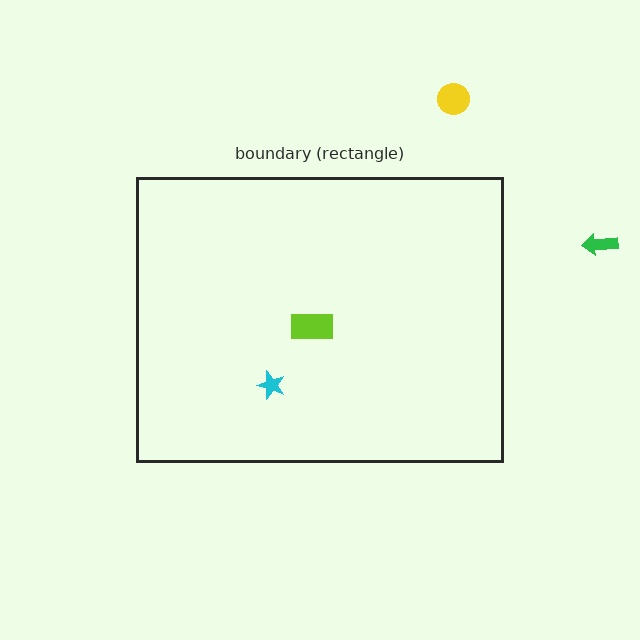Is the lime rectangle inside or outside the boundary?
Inside.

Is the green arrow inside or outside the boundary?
Outside.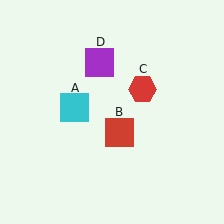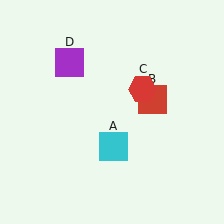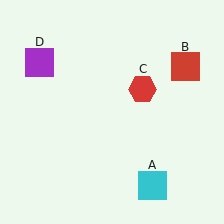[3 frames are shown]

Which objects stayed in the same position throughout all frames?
Red hexagon (object C) remained stationary.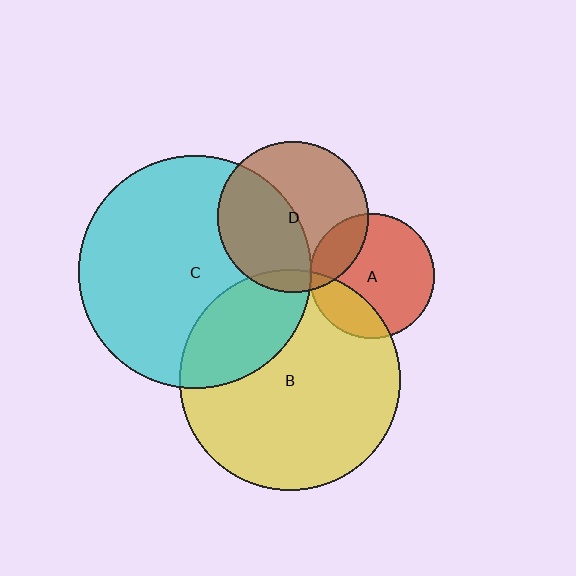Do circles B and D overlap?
Yes.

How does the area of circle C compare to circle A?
Approximately 3.5 times.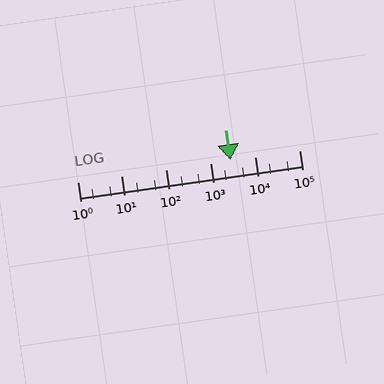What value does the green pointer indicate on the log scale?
The pointer indicates approximately 2800.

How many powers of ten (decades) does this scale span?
The scale spans 5 decades, from 1 to 100000.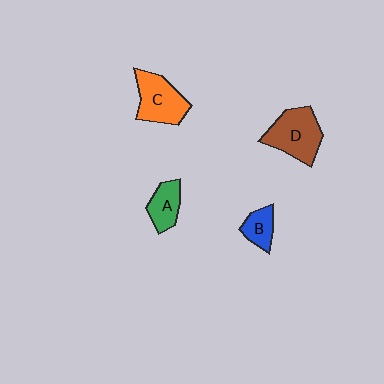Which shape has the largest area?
Shape D (brown).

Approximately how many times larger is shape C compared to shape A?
Approximately 1.6 times.